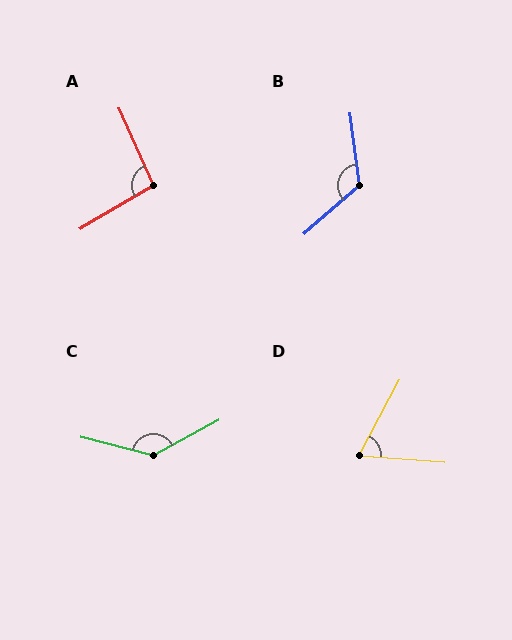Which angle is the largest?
C, at approximately 137 degrees.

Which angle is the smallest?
D, at approximately 66 degrees.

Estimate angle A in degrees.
Approximately 97 degrees.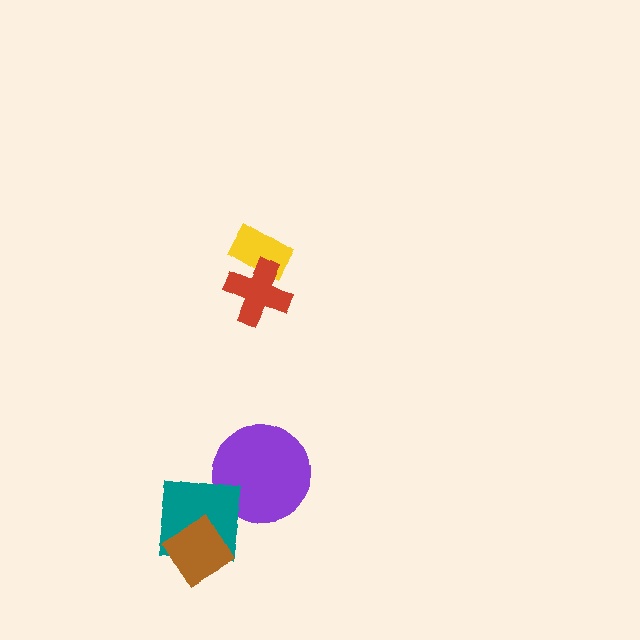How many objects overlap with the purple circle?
1 object overlaps with the purple circle.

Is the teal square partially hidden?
Yes, it is partially covered by another shape.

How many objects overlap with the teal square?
2 objects overlap with the teal square.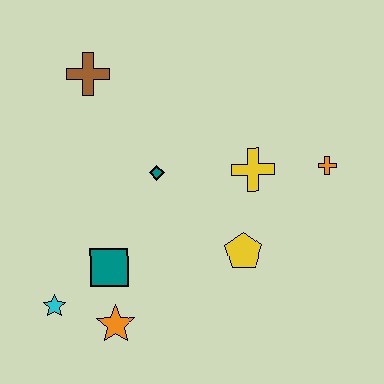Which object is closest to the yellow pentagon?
The yellow cross is closest to the yellow pentagon.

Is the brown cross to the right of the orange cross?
No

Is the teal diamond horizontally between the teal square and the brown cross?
No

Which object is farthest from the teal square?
The orange cross is farthest from the teal square.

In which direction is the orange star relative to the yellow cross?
The orange star is below the yellow cross.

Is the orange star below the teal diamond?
Yes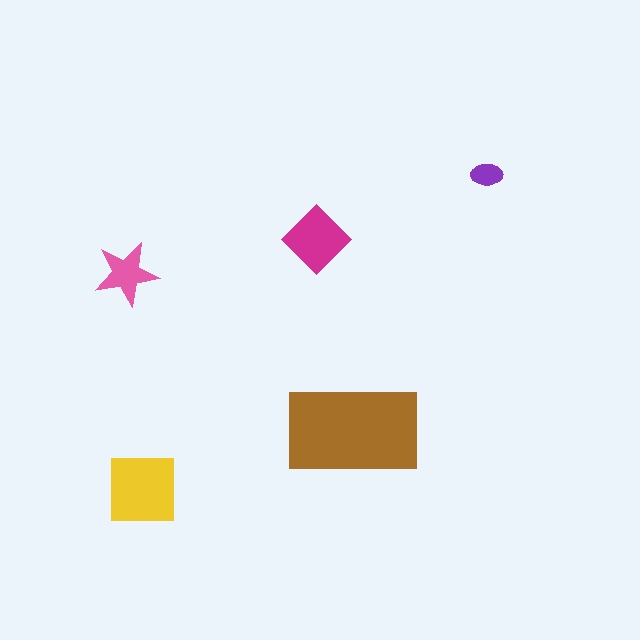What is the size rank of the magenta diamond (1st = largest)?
3rd.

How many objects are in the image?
There are 5 objects in the image.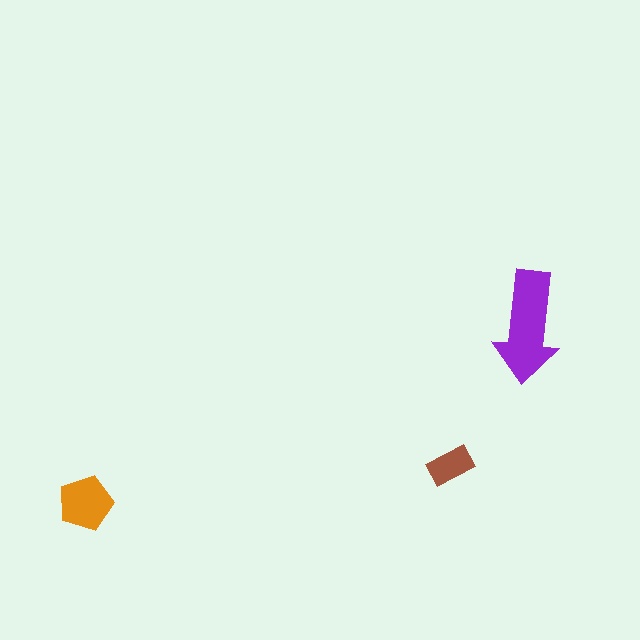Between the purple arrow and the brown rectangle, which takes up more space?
The purple arrow.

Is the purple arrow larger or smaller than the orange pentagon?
Larger.